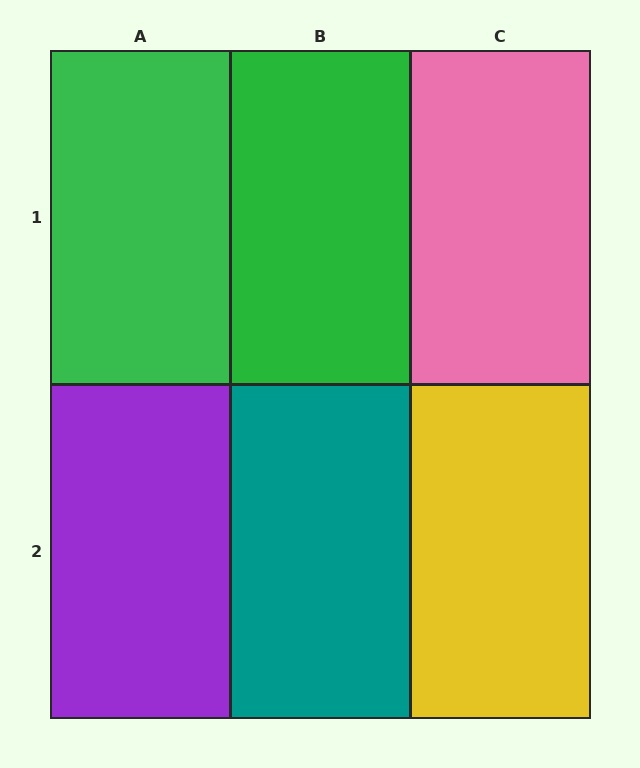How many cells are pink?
1 cell is pink.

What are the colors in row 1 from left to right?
Green, green, pink.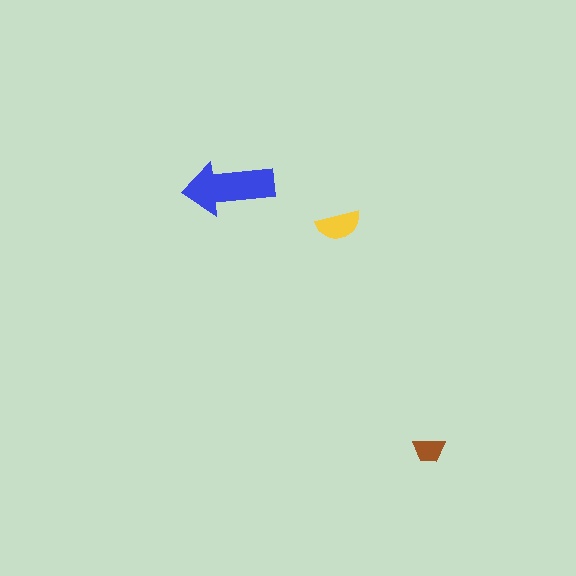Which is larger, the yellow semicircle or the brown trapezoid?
The yellow semicircle.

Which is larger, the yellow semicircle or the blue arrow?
The blue arrow.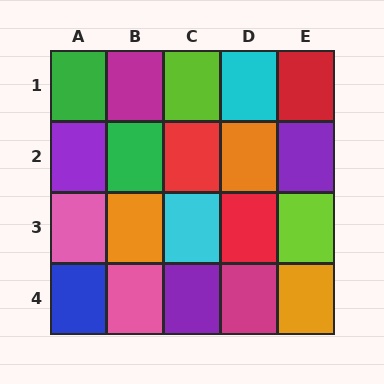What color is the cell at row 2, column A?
Purple.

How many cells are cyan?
2 cells are cyan.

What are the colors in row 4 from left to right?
Blue, pink, purple, magenta, orange.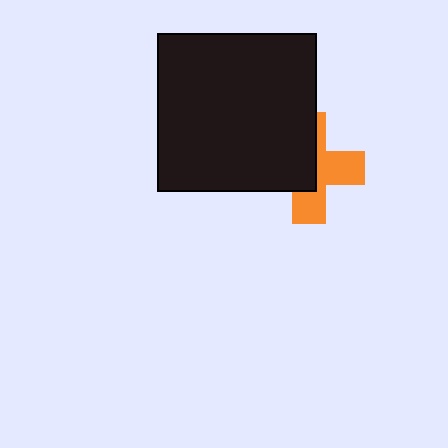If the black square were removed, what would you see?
You would see the complete orange cross.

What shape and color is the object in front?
The object in front is a black square.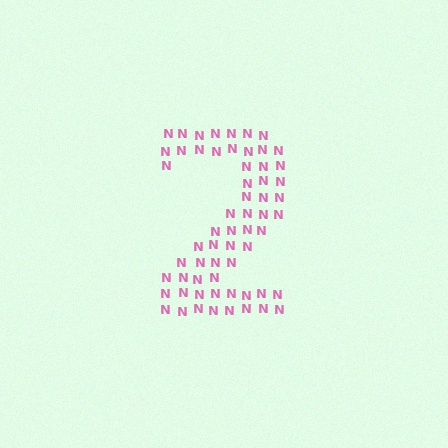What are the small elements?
The small elements are letter N's.